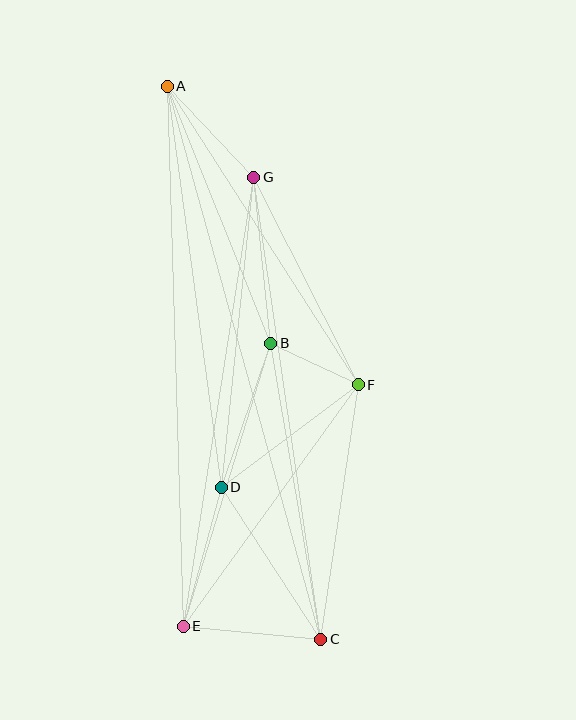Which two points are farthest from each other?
Points A and C are farthest from each other.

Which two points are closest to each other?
Points B and F are closest to each other.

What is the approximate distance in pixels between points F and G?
The distance between F and G is approximately 233 pixels.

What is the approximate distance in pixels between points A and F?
The distance between A and F is approximately 355 pixels.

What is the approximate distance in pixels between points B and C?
The distance between B and C is approximately 300 pixels.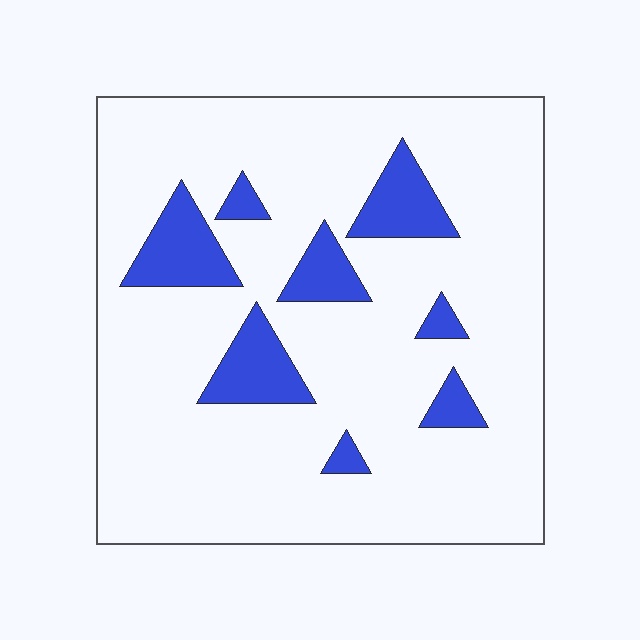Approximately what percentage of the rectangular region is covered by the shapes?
Approximately 15%.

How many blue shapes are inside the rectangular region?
8.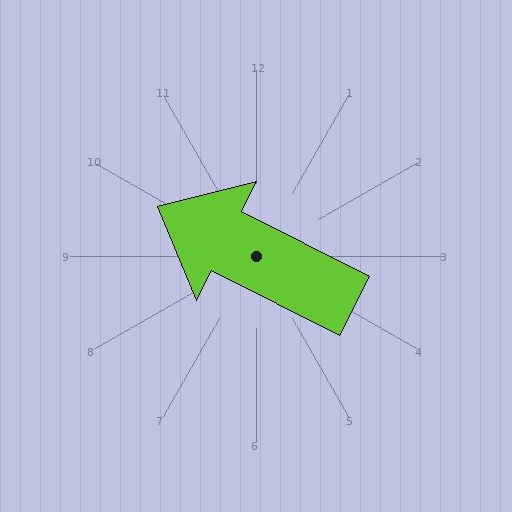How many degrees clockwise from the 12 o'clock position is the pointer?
Approximately 297 degrees.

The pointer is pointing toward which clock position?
Roughly 10 o'clock.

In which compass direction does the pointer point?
Northwest.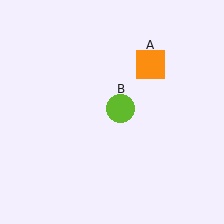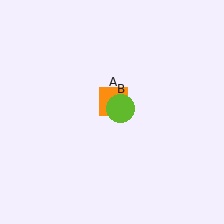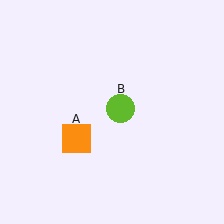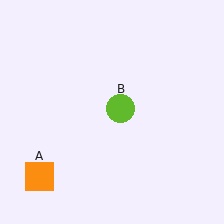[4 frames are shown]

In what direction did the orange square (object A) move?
The orange square (object A) moved down and to the left.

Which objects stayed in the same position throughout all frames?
Lime circle (object B) remained stationary.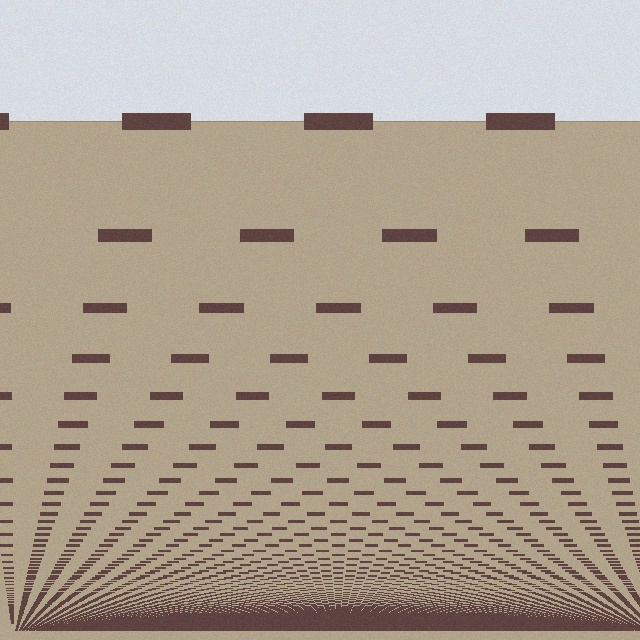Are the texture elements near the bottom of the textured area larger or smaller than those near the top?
Smaller. The gradient is inverted — elements near the bottom are smaller and denser.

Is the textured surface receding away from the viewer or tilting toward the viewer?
The surface appears to tilt toward the viewer. Texture elements get larger and sparser toward the top.